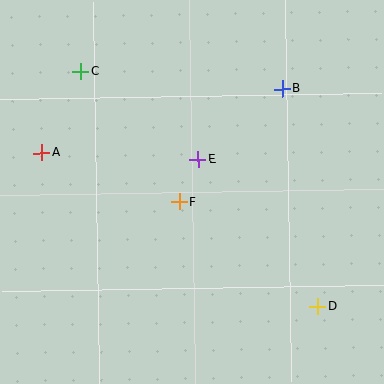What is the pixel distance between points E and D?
The distance between E and D is 189 pixels.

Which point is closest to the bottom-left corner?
Point A is closest to the bottom-left corner.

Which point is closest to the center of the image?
Point F at (180, 202) is closest to the center.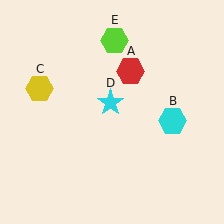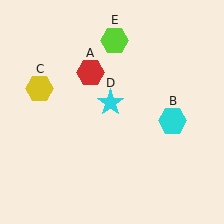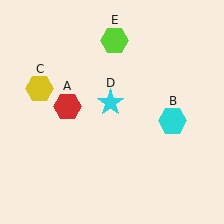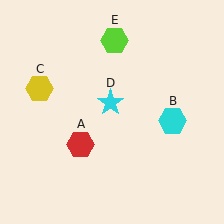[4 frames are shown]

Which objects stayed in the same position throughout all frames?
Cyan hexagon (object B) and yellow hexagon (object C) and cyan star (object D) and lime hexagon (object E) remained stationary.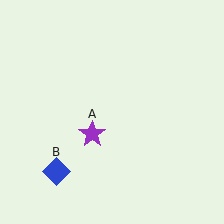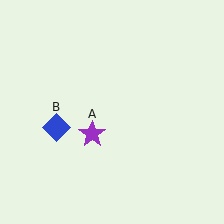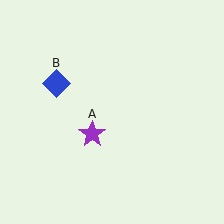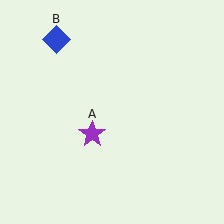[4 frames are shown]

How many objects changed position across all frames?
1 object changed position: blue diamond (object B).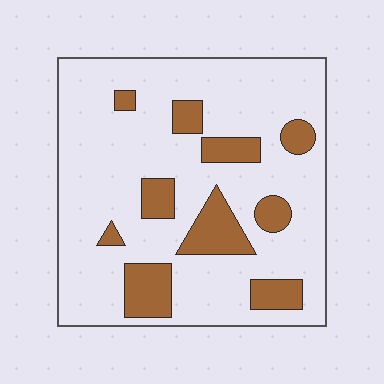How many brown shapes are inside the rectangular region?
10.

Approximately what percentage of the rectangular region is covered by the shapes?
Approximately 20%.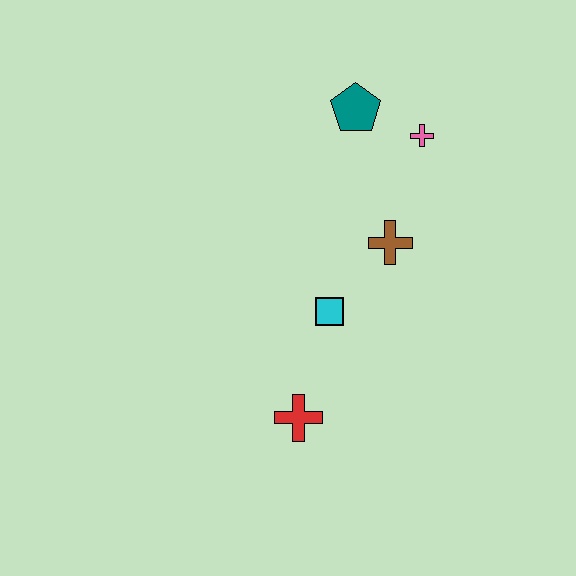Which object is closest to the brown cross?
The cyan square is closest to the brown cross.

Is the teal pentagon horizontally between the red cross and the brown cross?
Yes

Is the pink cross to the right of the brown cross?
Yes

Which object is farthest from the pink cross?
The red cross is farthest from the pink cross.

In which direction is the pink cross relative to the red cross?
The pink cross is above the red cross.